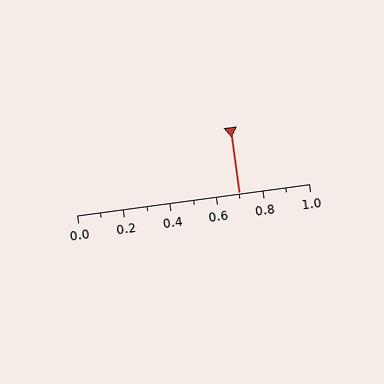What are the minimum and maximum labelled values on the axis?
The axis runs from 0.0 to 1.0.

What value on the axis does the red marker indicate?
The marker indicates approximately 0.7.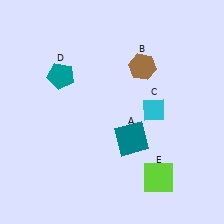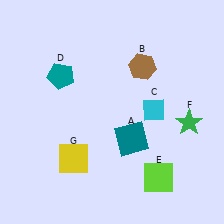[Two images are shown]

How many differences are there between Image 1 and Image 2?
There are 2 differences between the two images.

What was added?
A green star (F), a yellow square (G) were added in Image 2.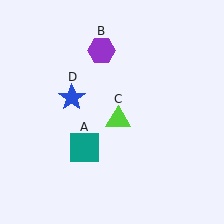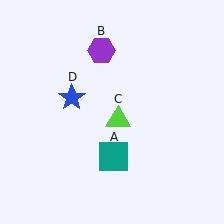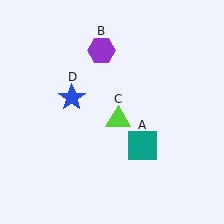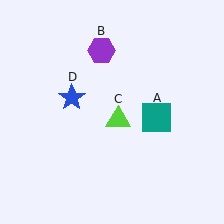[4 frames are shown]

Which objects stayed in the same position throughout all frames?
Purple hexagon (object B) and lime triangle (object C) and blue star (object D) remained stationary.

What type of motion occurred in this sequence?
The teal square (object A) rotated counterclockwise around the center of the scene.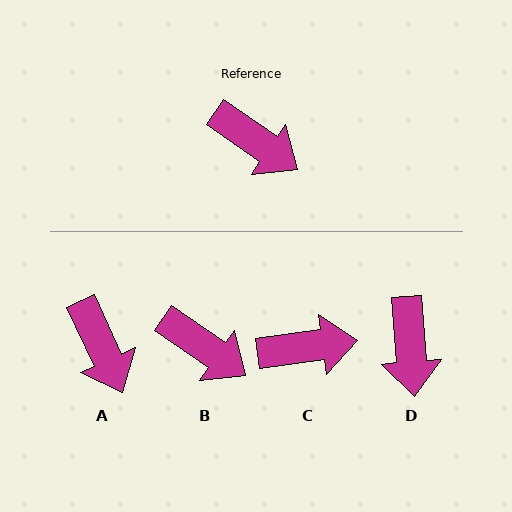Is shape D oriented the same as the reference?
No, it is off by about 50 degrees.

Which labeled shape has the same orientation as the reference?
B.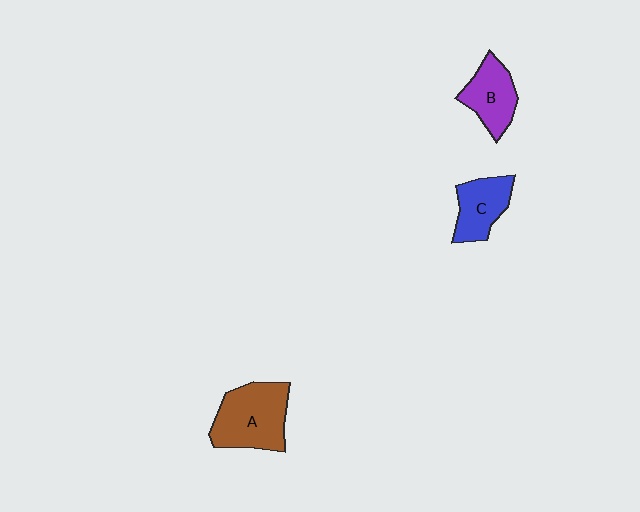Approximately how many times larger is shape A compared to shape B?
Approximately 1.5 times.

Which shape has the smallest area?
Shape C (blue).